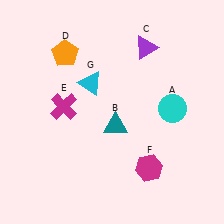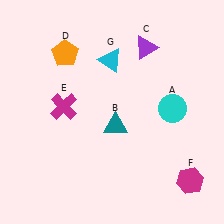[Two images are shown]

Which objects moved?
The objects that moved are: the magenta hexagon (F), the cyan triangle (G).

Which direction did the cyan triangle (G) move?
The cyan triangle (G) moved up.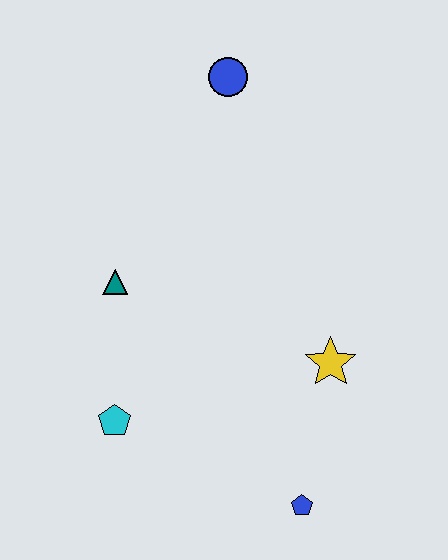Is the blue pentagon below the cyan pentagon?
Yes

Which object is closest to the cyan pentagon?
The teal triangle is closest to the cyan pentagon.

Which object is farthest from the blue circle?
The blue pentagon is farthest from the blue circle.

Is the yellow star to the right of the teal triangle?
Yes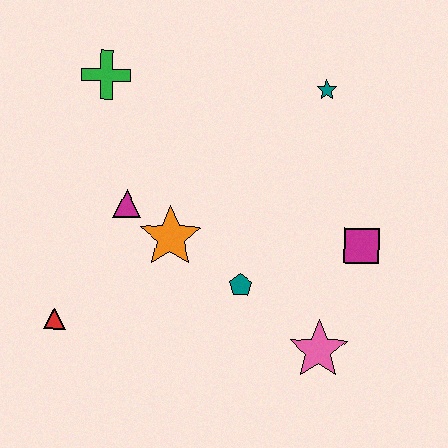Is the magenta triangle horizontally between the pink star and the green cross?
Yes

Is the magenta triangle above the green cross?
No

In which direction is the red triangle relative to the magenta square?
The red triangle is to the left of the magenta square.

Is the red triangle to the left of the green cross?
Yes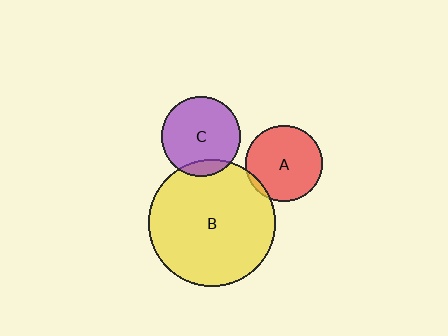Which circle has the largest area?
Circle B (yellow).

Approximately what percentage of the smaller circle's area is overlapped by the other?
Approximately 5%.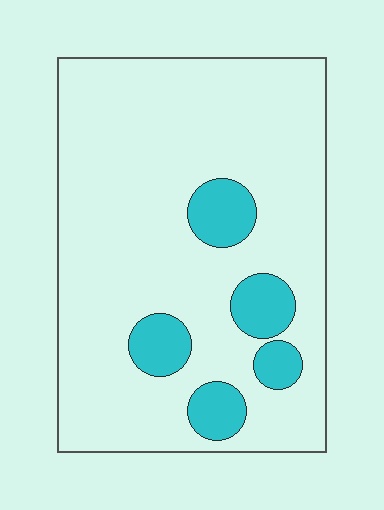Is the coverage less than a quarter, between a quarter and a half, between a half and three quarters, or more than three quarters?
Less than a quarter.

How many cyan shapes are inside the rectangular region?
5.